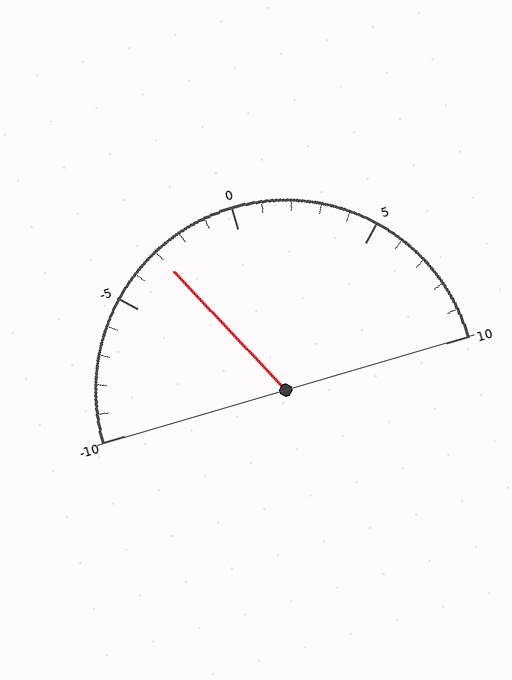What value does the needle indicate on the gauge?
The needle indicates approximately -3.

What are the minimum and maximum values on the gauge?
The gauge ranges from -10 to 10.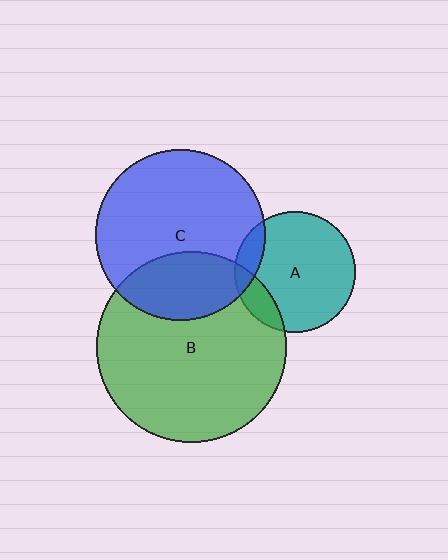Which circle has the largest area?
Circle B (green).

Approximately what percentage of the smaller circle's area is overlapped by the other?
Approximately 10%.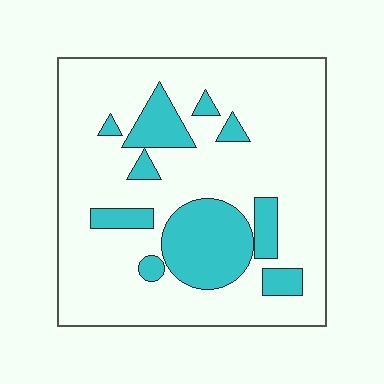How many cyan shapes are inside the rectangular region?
10.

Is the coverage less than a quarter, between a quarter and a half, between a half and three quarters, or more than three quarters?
Less than a quarter.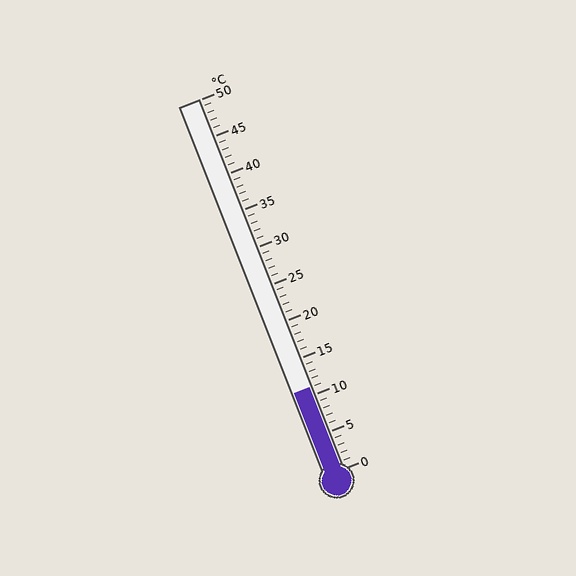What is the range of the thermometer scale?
The thermometer scale ranges from 0°C to 50°C.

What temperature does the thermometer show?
The thermometer shows approximately 11°C.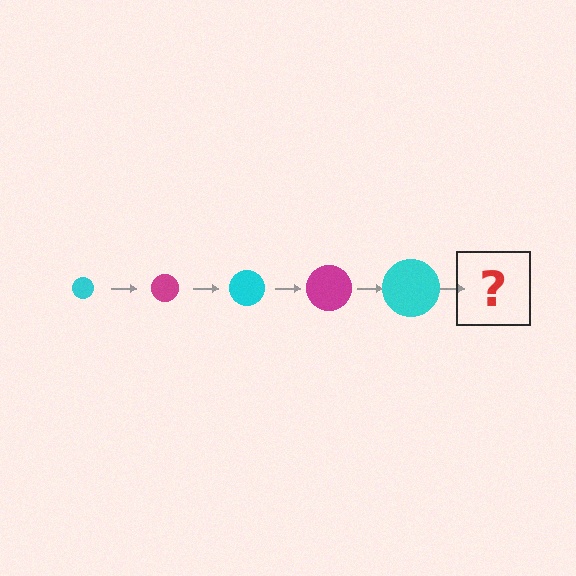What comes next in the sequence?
The next element should be a magenta circle, larger than the previous one.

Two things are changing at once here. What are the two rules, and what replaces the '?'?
The two rules are that the circle grows larger each step and the color cycles through cyan and magenta. The '?' should be a magenta circle, larger than the previous one.